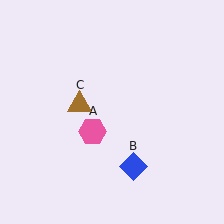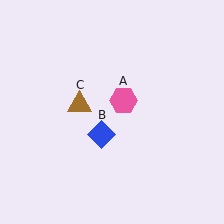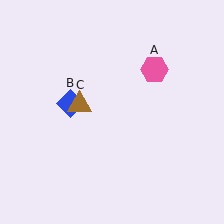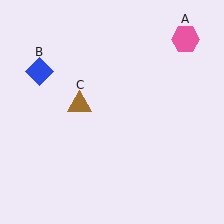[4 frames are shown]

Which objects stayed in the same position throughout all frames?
Brown triangle (object C) remained stationary.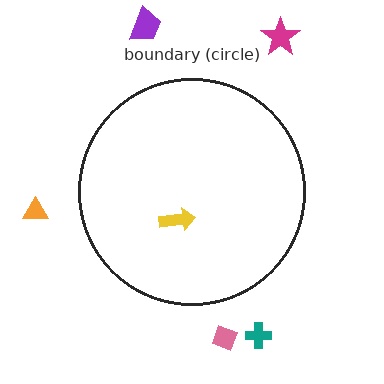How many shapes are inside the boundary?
1 inside, 5 outside.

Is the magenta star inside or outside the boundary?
Outside.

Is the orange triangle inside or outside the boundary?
Outside.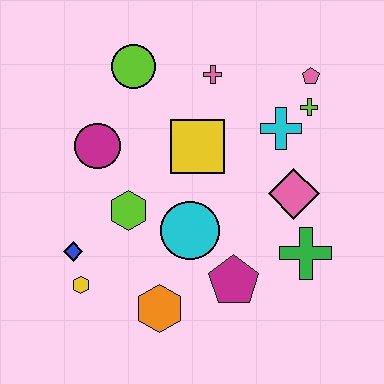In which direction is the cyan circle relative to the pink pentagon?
The cyan circle is below the pink pentagon.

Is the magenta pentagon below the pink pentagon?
Yes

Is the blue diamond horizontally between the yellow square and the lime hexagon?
No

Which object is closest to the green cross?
The pink diamond is closest to the green cross.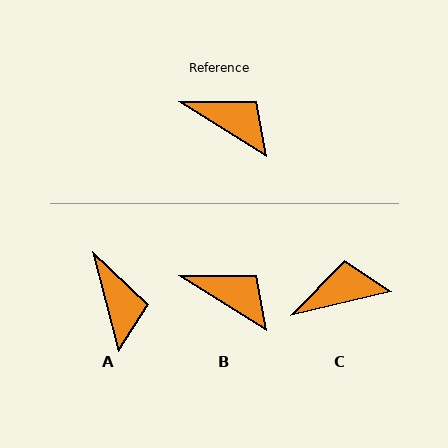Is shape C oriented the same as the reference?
No, it is off by about 46 degrees.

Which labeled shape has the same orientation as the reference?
B.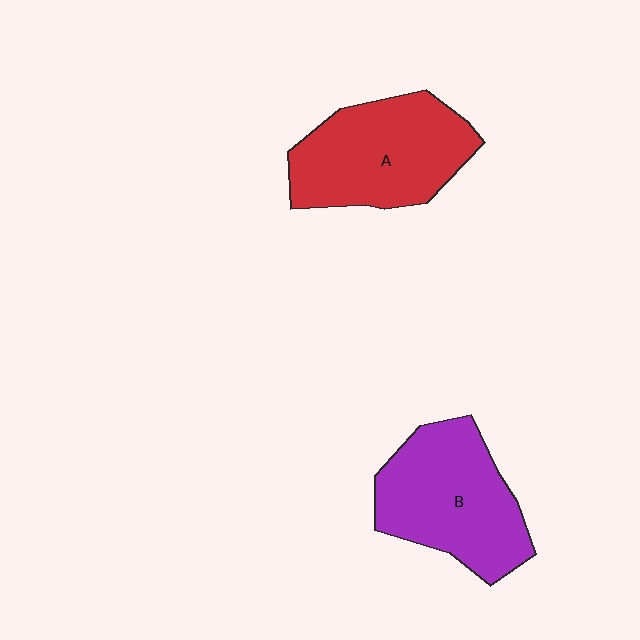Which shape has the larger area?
Shape B (purple).